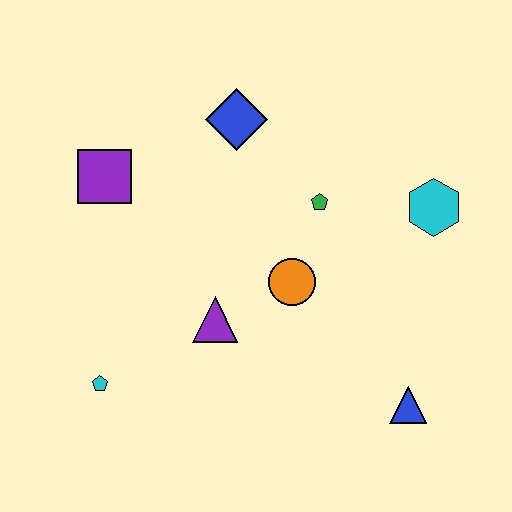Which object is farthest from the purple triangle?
The cyan hexagon is farthest from the purple triangle.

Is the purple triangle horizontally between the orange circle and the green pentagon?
No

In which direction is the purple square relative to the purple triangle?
The purple square is above the purple triangle.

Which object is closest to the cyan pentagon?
The purple triangle is closest to the cyan pentagon.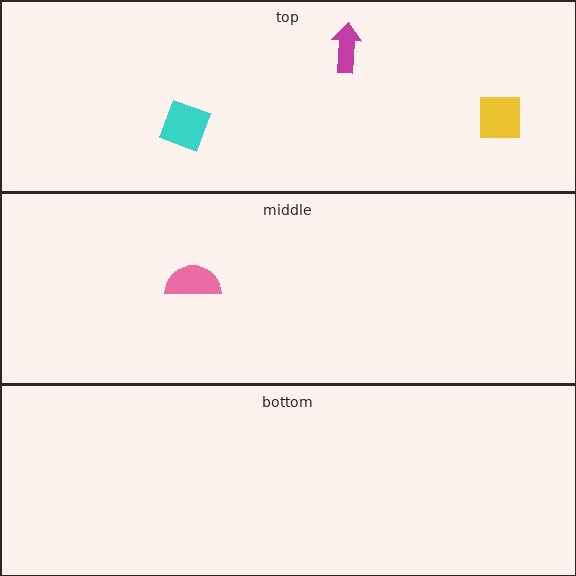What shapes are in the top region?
The yellow square, the cyan diamond, the magenta arrow.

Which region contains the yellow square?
The top region.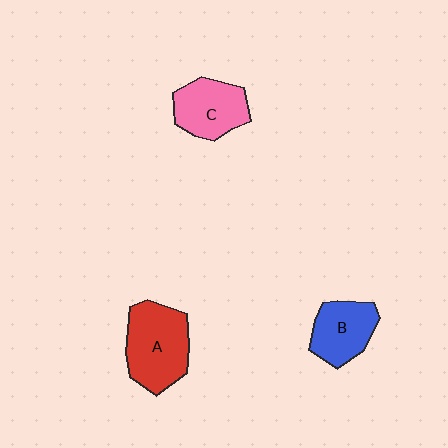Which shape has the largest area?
Shape A (red).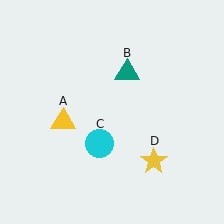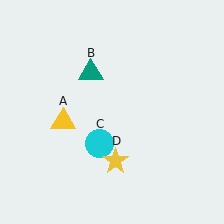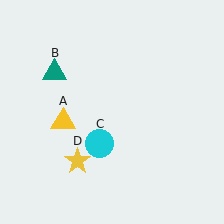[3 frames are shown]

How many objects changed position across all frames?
2 objects changed position: teal triangle (object B), yellow star (object D).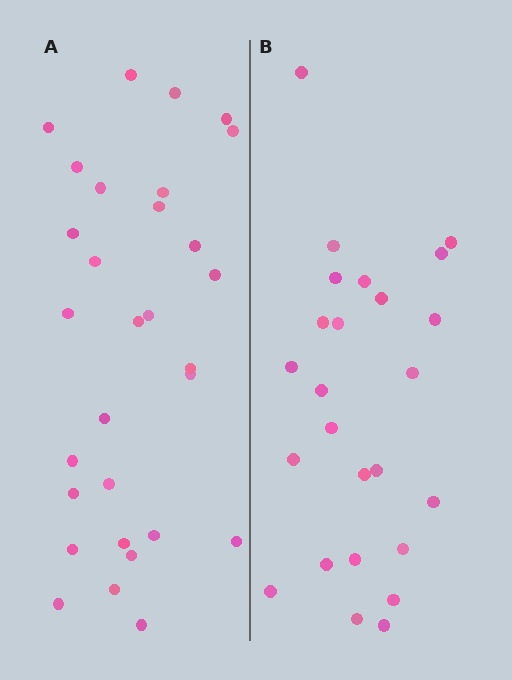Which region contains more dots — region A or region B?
Region A (the left region) has more dots.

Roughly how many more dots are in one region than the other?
Region A has about 5 more dots than region B.